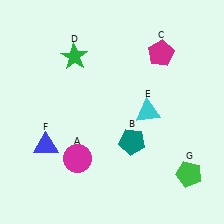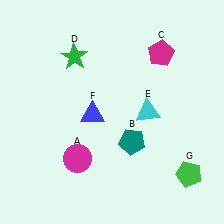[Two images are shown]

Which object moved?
The blue triangle (F) moved right.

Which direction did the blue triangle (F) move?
The blue triangle (F) moved right.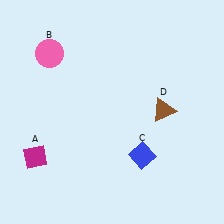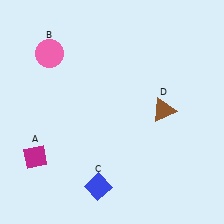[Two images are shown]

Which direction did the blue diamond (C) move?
The blue diamond (C) moved left.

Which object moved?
The blue diamond (C) moved left.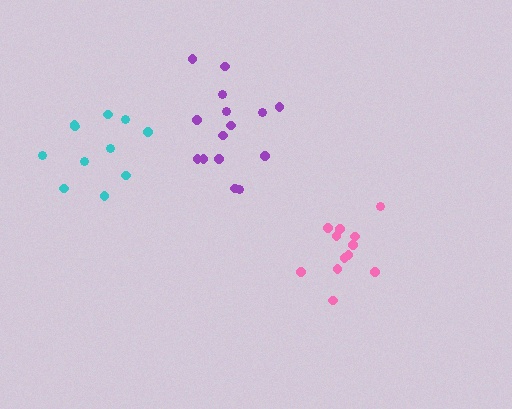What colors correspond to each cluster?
The clusters are colored: pink, cyan, purple.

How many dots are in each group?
Group 1: 12 dots, Group 2: 11 dots, Group 3: 15 dots (38 total).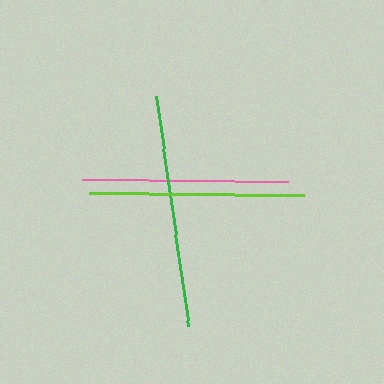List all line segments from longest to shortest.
From longest to shortest: green, lime, pink.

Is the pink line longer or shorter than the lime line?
The lime line is longer than the pink line.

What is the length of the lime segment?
The lime segment is approximately 215 pixels long.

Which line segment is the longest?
The green line is the longest at approximately 232 pixels.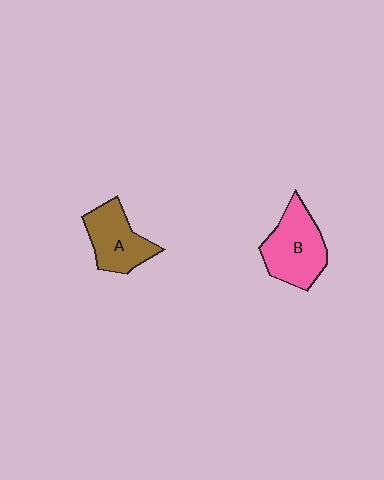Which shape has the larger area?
Shape B (pink).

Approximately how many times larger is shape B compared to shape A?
Approximately 1.2 times.